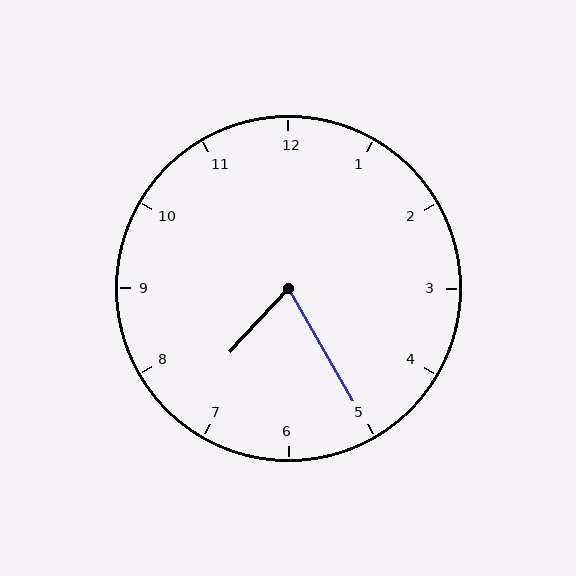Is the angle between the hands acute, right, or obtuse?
It is acute.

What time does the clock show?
7:25.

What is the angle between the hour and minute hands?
Approximately 72 degrees.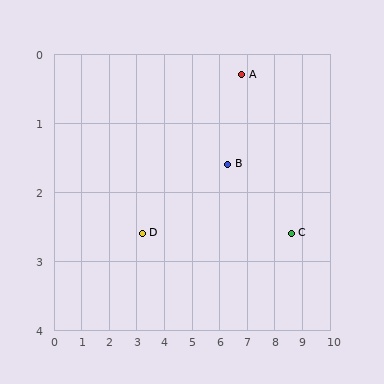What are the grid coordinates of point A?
Point A is at approximately (6.8, 0.3).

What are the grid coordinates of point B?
Point B is at approximately (6.3, 1.6).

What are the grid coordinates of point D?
Point D is at approximately (3.2, 2.6).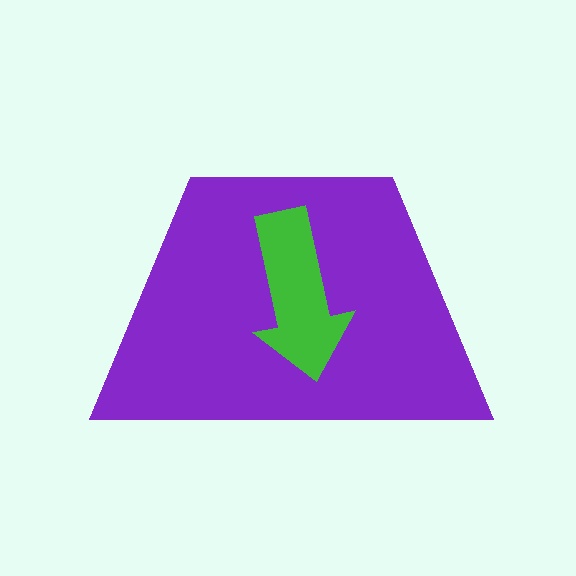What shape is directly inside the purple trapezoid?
The green arrow.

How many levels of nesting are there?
2.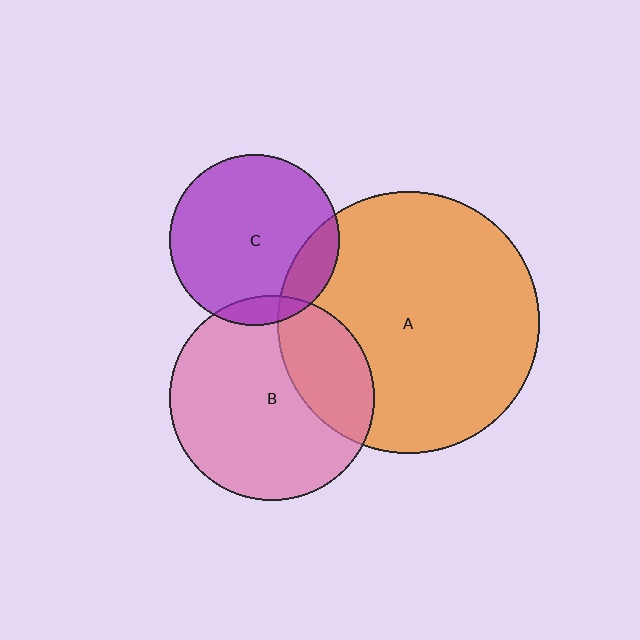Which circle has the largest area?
Circle A (orange).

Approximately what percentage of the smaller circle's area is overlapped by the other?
Approximately 30%.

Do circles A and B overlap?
Yes.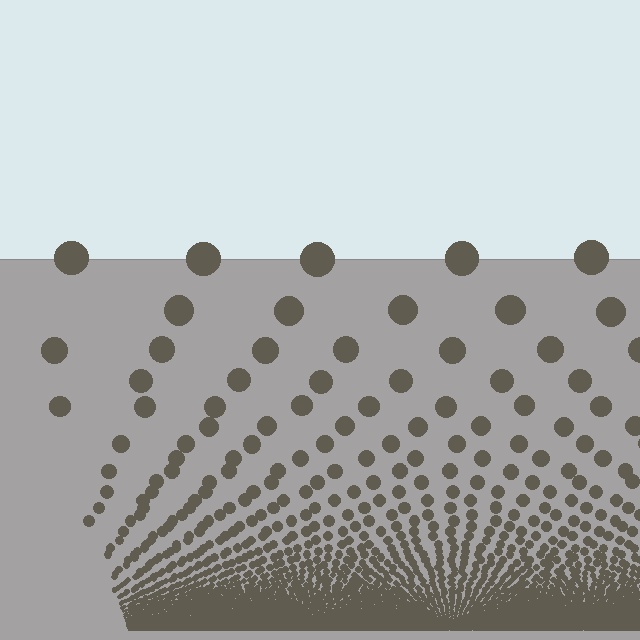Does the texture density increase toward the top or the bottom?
Density increases toward the bottom.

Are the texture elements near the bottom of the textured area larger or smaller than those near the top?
Smaller. The gradient is inverted — elements near the bottom are smaller and denser.